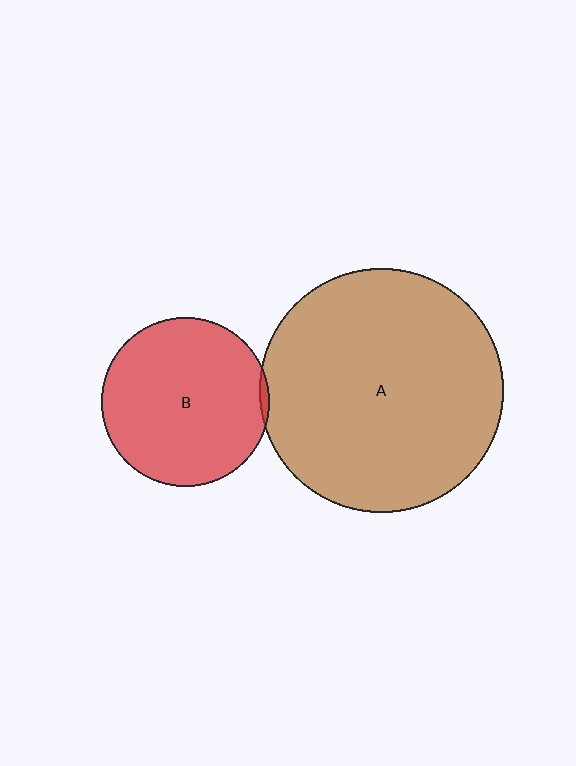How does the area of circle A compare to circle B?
Approximately 2.1 times.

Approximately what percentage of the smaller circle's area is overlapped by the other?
Approximately 5%.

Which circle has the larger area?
Circle A (brown).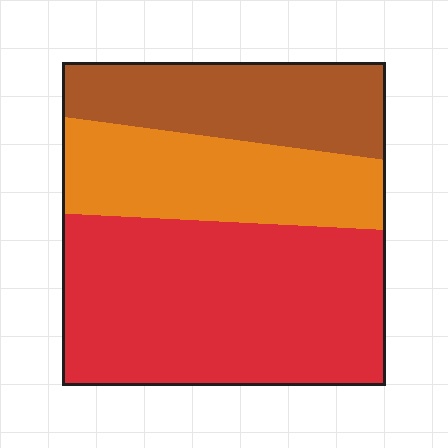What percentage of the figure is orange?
Orange covers 26% of the figure.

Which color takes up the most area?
Red, at roughly 50%.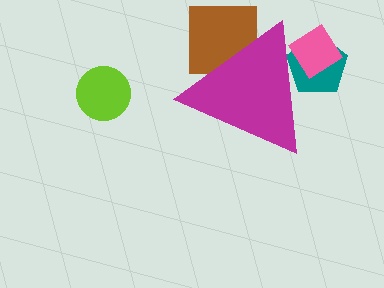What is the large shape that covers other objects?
A magenta triangle.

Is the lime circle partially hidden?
No, the lime circle is fully visible.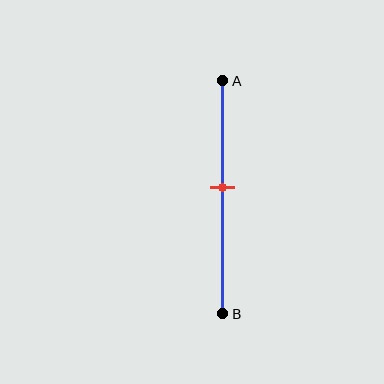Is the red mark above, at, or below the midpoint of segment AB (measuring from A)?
The red mark is above the midpoint of segment AB.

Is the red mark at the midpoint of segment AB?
No, the mark is at about 45% from A, not at the 50% midpoint.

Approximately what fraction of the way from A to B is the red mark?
The red mark is approximately 45% of the way from A to B.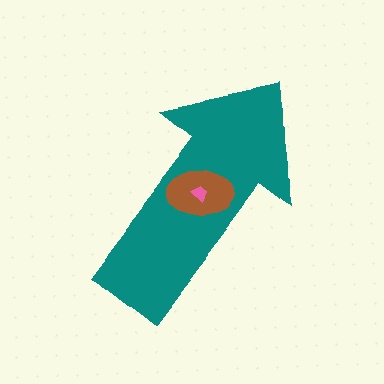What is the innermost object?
The pink trapezoid.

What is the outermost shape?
The teal arrow.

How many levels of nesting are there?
3.